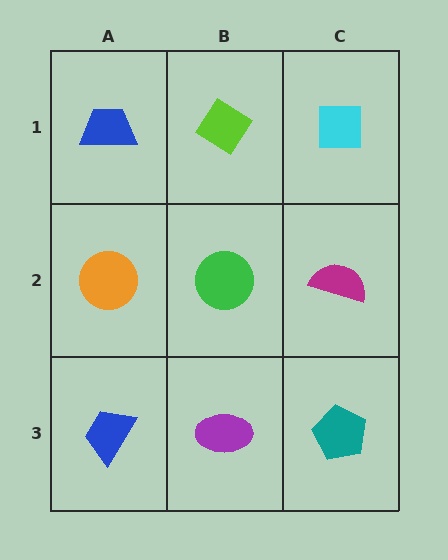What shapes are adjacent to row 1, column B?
A green circle (row 2, column B), a blue trapezoid (row 1, column A), a cyan square (row 1, column C).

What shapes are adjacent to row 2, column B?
A lime diamond (row 1, column B), a purple ellipse (row 3, column B), an orange circle (row 2, column A), a magenta semicircle (row 2, column C).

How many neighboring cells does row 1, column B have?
3.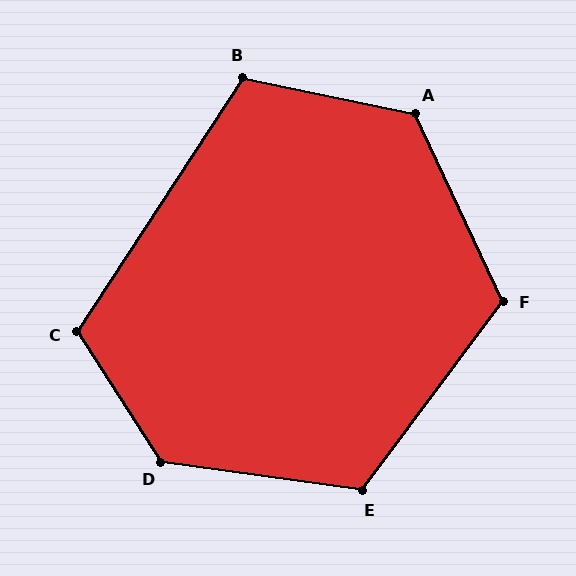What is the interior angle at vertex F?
Approximately 118 degrees (obtuse).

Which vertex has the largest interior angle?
D, at approximately 131 degrees.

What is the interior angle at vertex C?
Approximately 114 degrees (obtuse).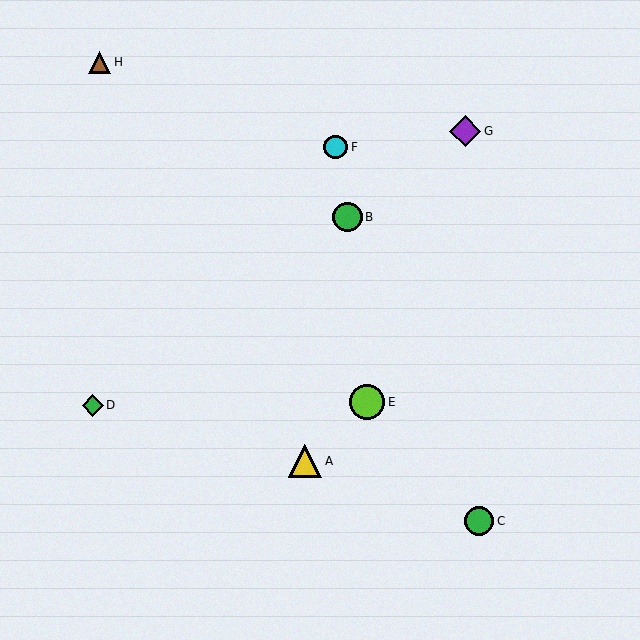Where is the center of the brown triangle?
The center of the brown triangle is at (100, 62).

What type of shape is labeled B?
Shape B is a green circle.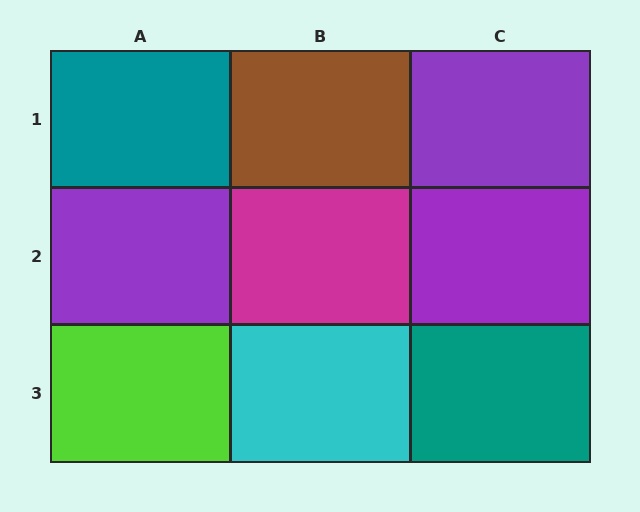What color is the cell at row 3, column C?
Teal.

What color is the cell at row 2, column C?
Purple.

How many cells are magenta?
1 cell is magenta.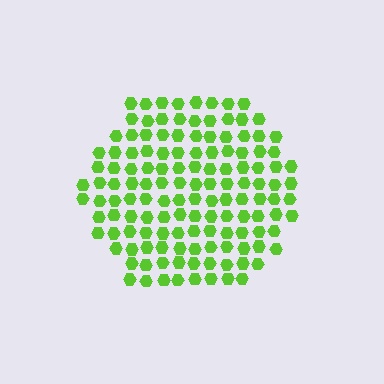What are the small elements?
The small elements are hexagons.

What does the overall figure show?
The overall figure shows a hexagon.